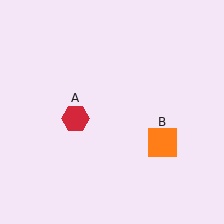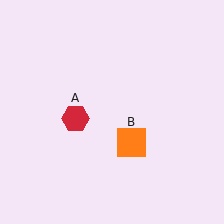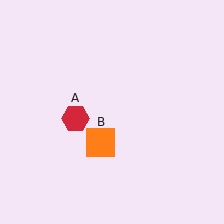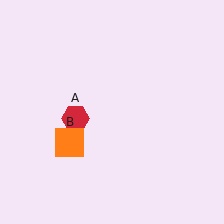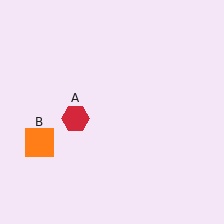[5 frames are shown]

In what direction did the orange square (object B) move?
The orange square (object B) moved left.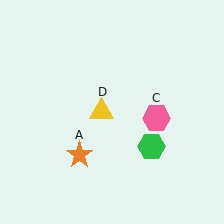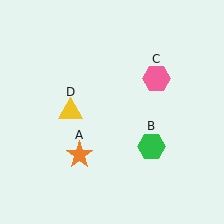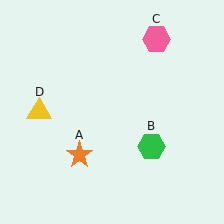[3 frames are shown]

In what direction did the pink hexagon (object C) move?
The pink hexagon (object C) moved up.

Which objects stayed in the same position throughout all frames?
Orange star (object A) and green hexagon (object B) remained stationary.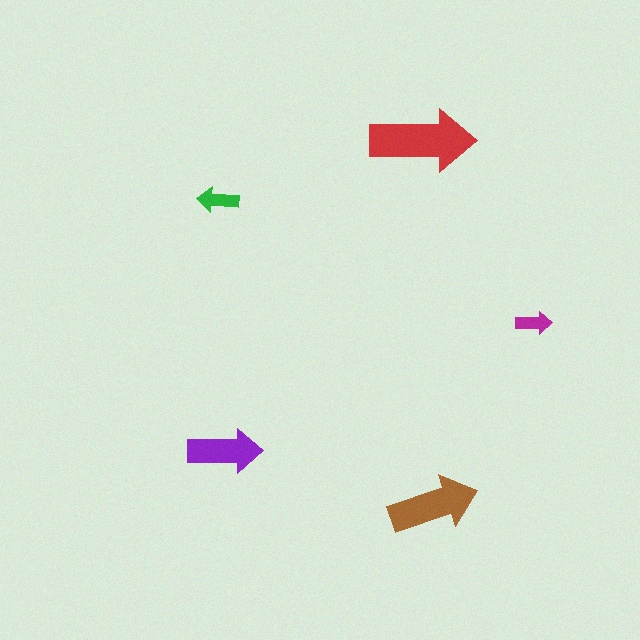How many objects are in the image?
There are 5 objects in the image.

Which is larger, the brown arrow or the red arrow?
The red one.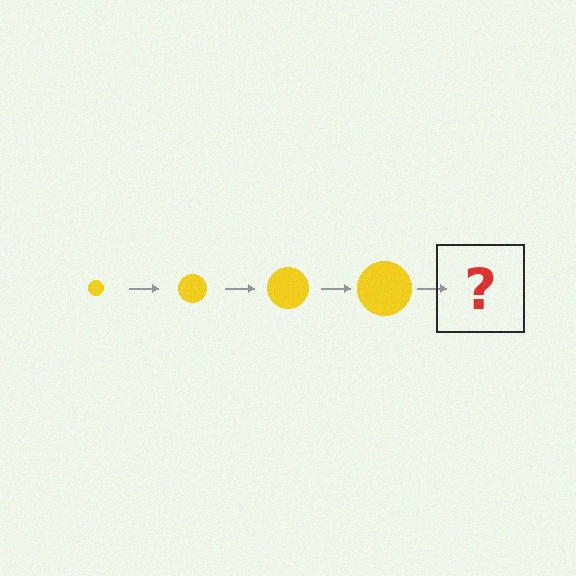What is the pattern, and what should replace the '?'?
The pattern is that the circle gets progressively larger each step. The '?' should be a yellow circle, larger than the previous one.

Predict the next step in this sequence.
The next step is a yellow circle, larger than the previous one.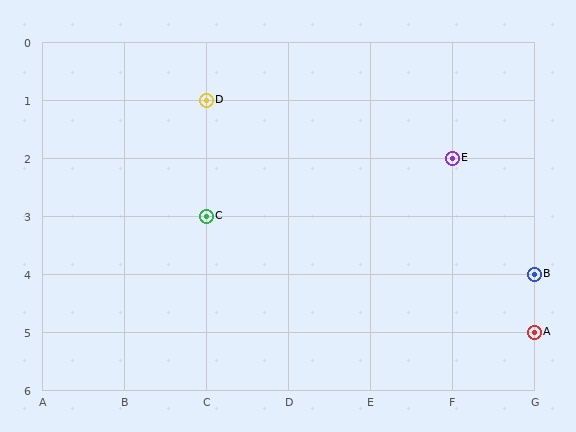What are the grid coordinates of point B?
Point B is at grid coordinates (G, 4).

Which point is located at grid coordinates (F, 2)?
Point E is at (F, 2).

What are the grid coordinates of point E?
Point E is at grid coordinates (F, 2).